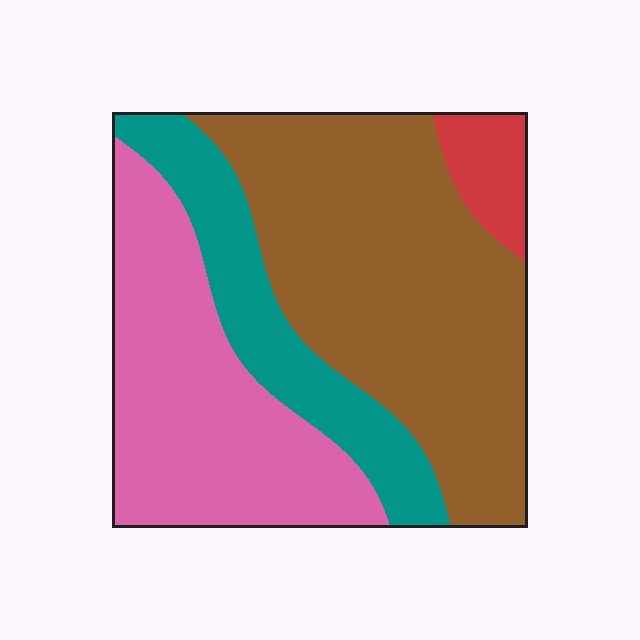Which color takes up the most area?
Brown, at roughly 45%.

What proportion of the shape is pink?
Pink takes up between a sixth and a third of the shape.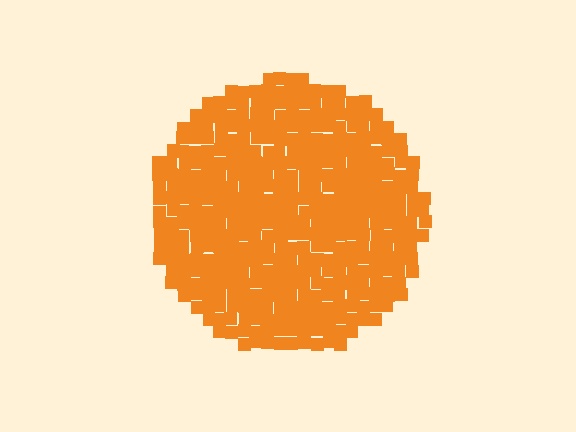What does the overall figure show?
The overall figure shows a circle.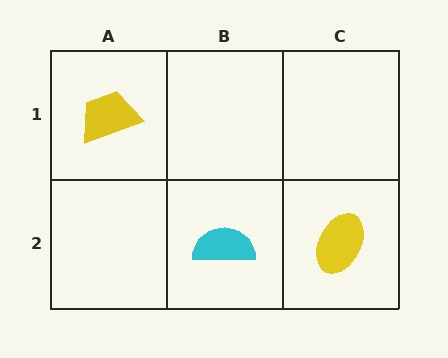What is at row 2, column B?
A cyan semicircle.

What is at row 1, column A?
A yellow trapezoid.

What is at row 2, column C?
A yellow ellipse.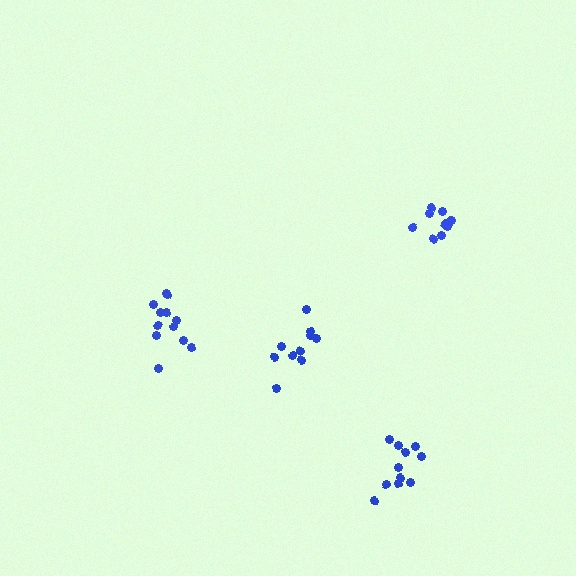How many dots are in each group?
Group 1: 11 dots, Group 2: 12 dots, Group 3: 10 dots, Group 4: 10 dots (43 total).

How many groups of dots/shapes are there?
There are 4 groups.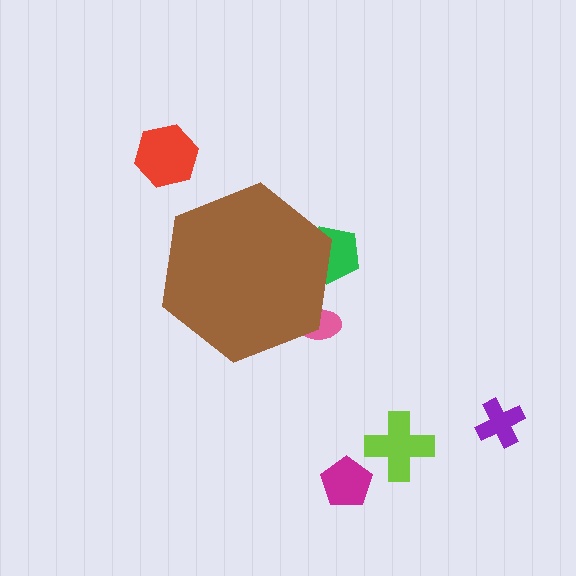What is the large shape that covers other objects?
A brown hexagon.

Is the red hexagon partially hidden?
No, the red hexagon is fully visible.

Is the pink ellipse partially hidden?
Yes, the pink ellipse is partially hidden behind the brown hexagon.